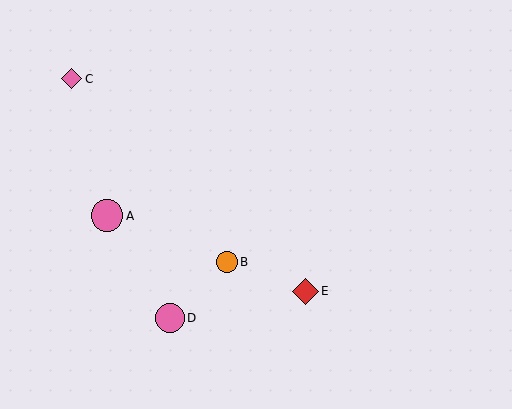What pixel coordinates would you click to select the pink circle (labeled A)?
Click at (107, 216) to select the pink circle A.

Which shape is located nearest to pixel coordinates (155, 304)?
The pink circle (labeled D) at (170, 318) is nearest to that location.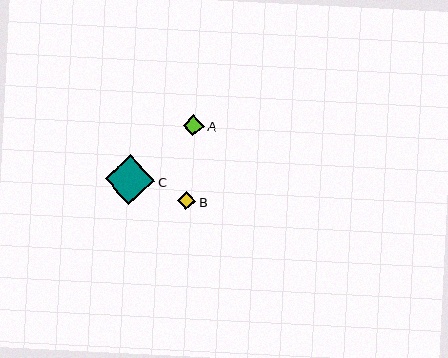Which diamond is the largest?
Diamond C is the largest with a size of approximately 50 pixels.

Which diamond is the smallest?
Diamond B is the smallest with a size of approximately 18 pixels.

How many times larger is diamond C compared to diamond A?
Diamond C is approximately 2.3 times the size of diamond A.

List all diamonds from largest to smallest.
From largest to smallest: C, A, B.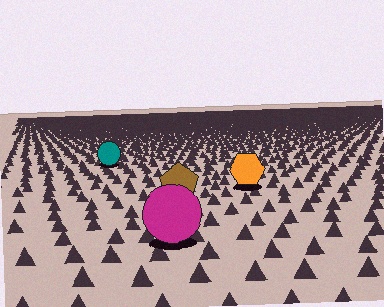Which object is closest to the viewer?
The magenta circle is closest. The texture marks near it are larger and more spread out.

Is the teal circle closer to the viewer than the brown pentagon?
No. The brown pentagon is closer — you can tell from the texture gradient: the ground texture is coarser near it.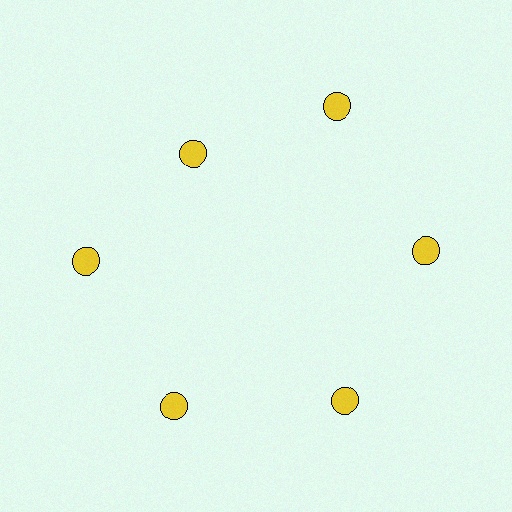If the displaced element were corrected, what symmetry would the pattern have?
It would have 6-fold rotational symmetry — the pattern would map onto itself every 60 degrees.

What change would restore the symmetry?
The symmetry would be restored by moving it outward, back onto the ring so that all 6 circles sit at equal angles and equal distance from the center.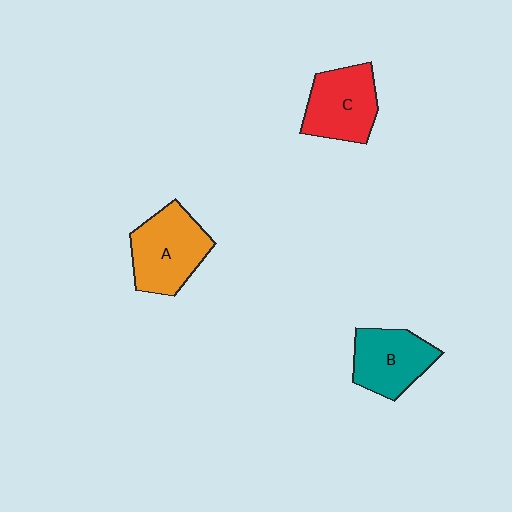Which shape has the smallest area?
Shape B (teal).